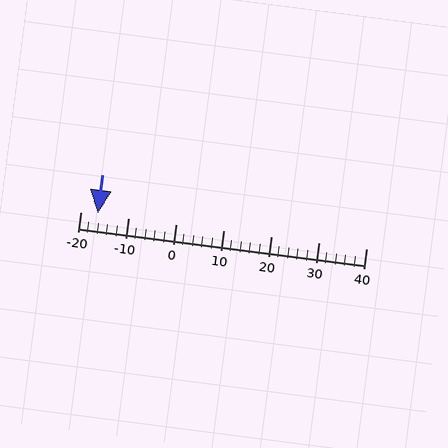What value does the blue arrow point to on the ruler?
The blue arrow points to approximately -16.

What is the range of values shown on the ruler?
The ruler shows values from -20 to 40.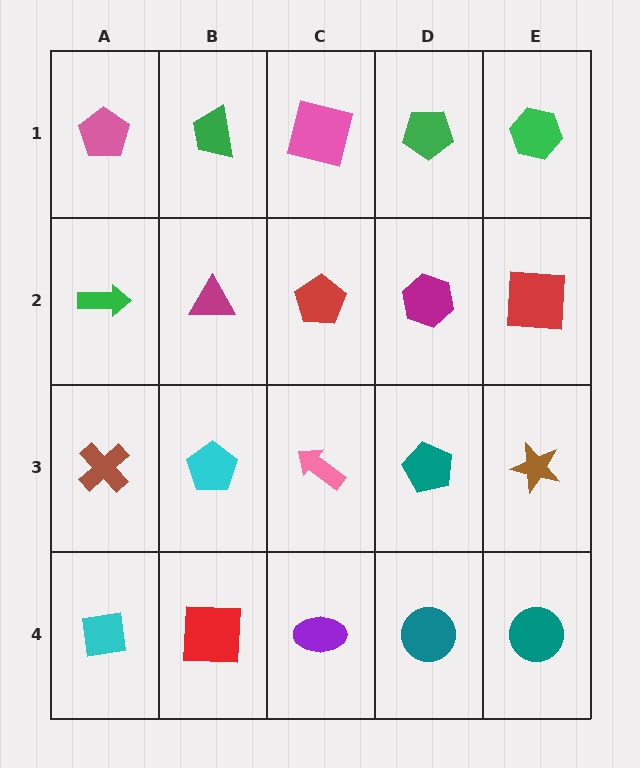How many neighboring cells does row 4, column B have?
3.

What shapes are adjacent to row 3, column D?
A magenta hexagon (row 2, column D), a teal circle (row 4, column D), a pink arrow (row 3, column C), a brown star (row 3, column E).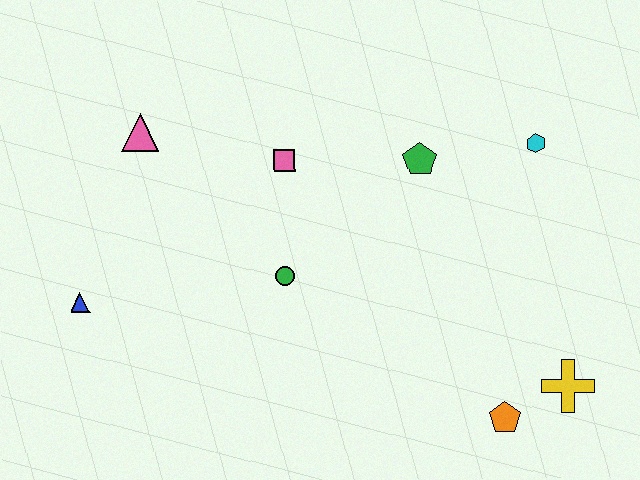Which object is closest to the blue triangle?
The pink triangle is closest to the blue triangle.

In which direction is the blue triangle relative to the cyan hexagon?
The blue triangle is to the left of the cyan hexagon.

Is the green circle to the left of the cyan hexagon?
Yes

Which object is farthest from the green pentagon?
The blue triangle is farthest from the green pentagon.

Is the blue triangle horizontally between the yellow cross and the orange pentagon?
No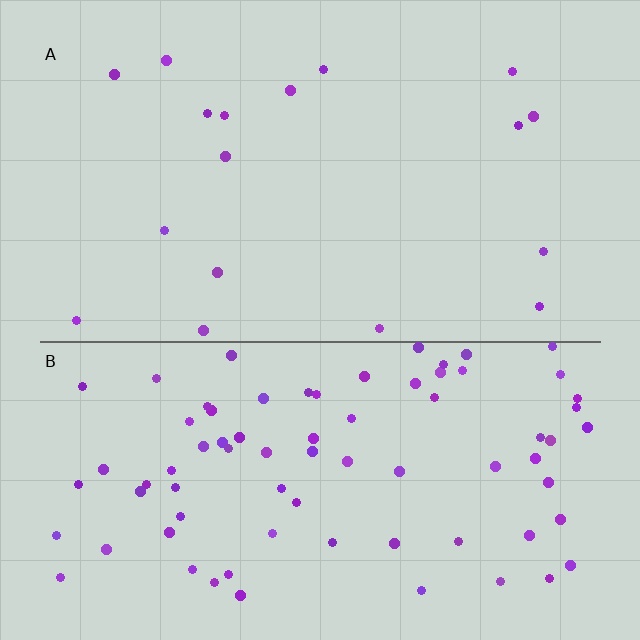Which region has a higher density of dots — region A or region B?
B (the bottom).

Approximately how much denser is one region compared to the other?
Approximately 4.4× — region B over region A.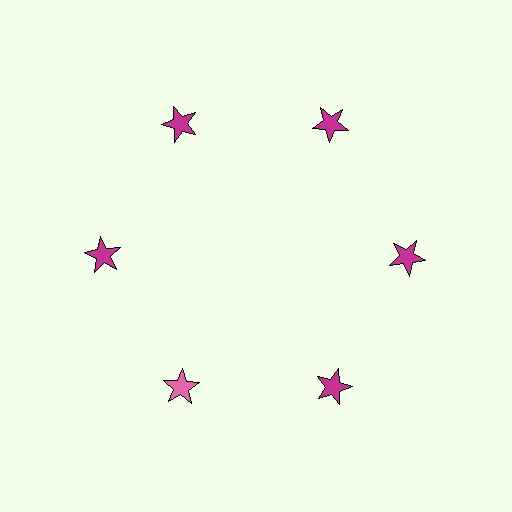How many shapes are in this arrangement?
There are 6 shapes arranged in a ring pattern.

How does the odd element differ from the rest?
It has a different color: pink instead of magenta.